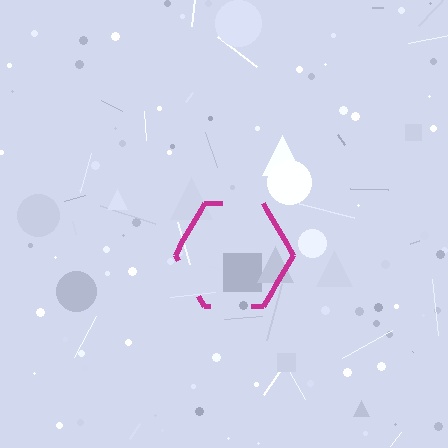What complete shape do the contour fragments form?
The contour fragments form a hexagon.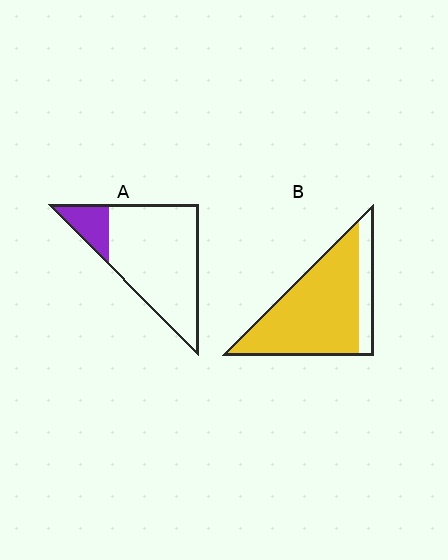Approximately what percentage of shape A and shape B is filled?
A is approximately 15% and B is approximately 80%.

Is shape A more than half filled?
No.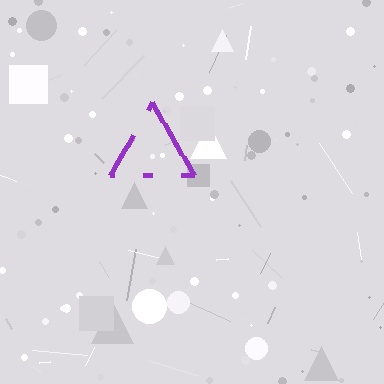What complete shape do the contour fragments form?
The contour fragments form a triangle.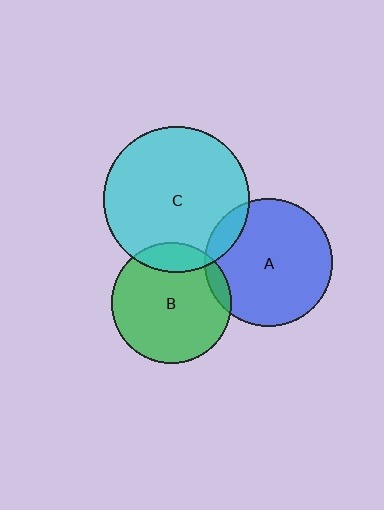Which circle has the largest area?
Circle C (cyan).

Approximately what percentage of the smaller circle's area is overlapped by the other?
Approximately 5%.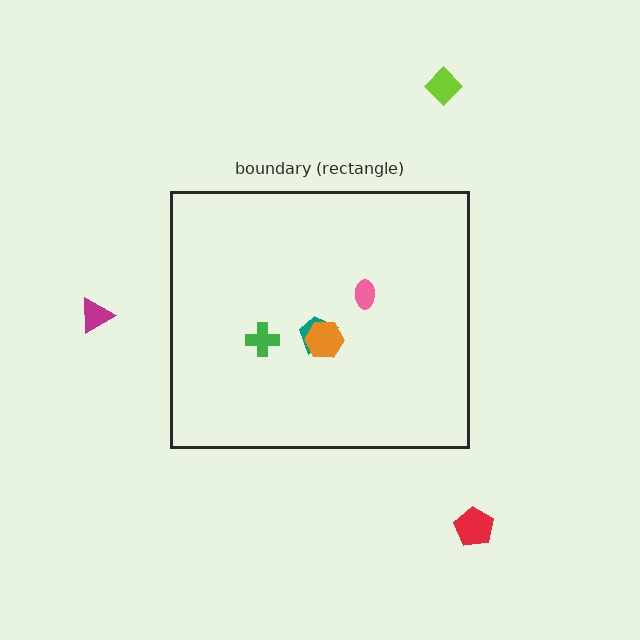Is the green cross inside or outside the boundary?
Inside.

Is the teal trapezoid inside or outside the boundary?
Inside.